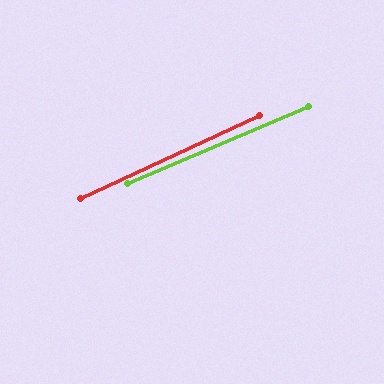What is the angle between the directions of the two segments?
Approximately 2 degrees.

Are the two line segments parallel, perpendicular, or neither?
Parallel — their directions differ by only 1.8°.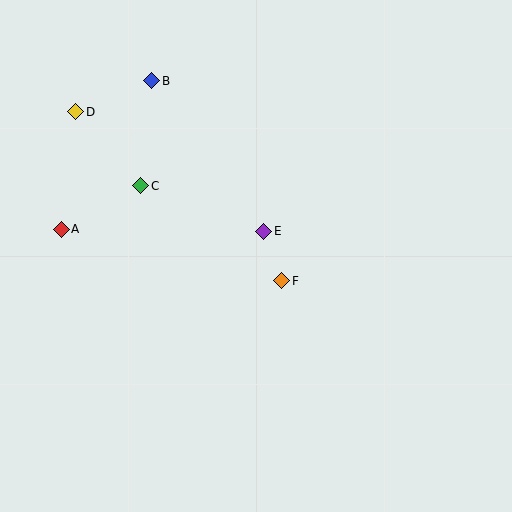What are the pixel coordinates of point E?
Point E is at (264, 231).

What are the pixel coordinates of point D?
Point D is at (76, 112).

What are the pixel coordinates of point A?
Point A is at (61, 229).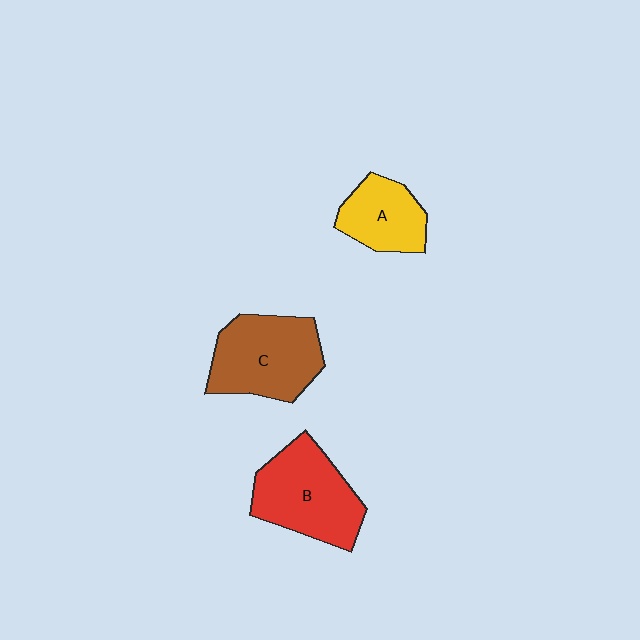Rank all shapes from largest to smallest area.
From largest to smallest: B (red), C (brown), A (yellow).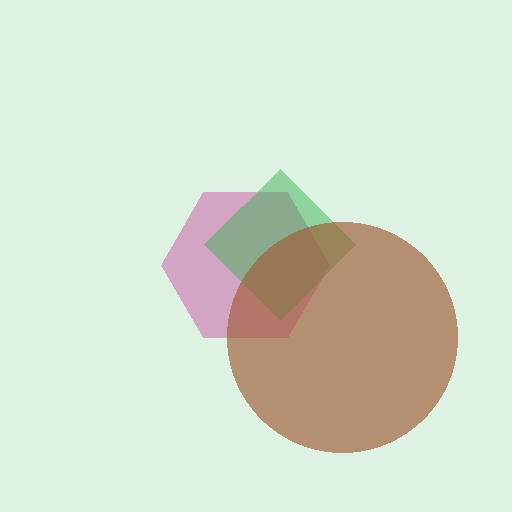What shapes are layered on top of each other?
The layered shapes are: a magenta hexagon, a green diamond, a brown circle.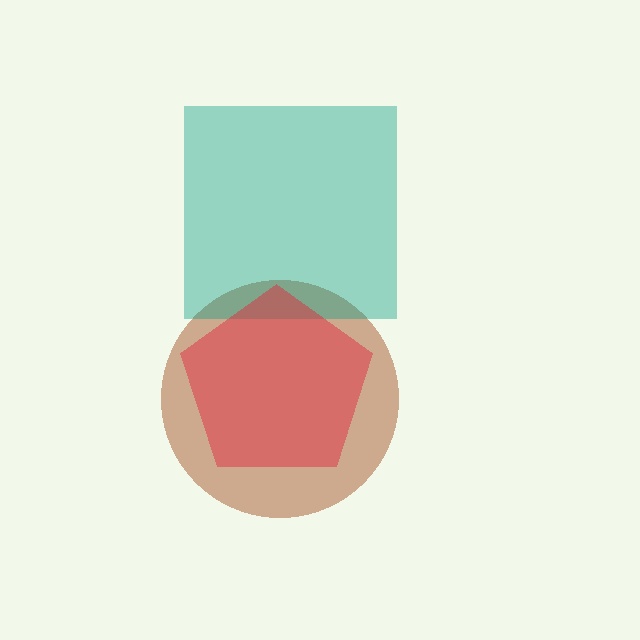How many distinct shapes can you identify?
There are 3 distinct shapes: a brown circle, a teal square, a red pentagon.